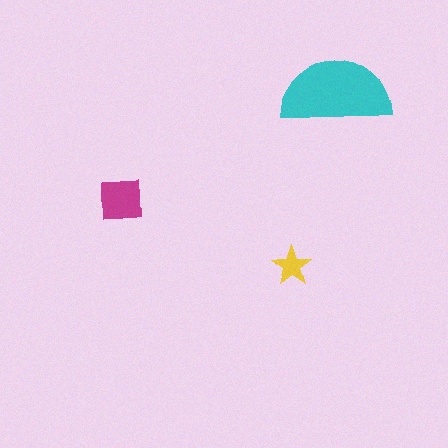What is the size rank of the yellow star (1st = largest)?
3rd.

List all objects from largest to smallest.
The cyan semicircle, the magenta square, the yellow star.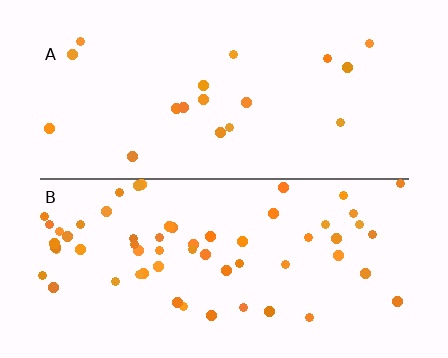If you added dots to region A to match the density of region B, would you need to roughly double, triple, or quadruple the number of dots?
Approximately triple.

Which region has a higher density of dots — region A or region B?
B (the bottom).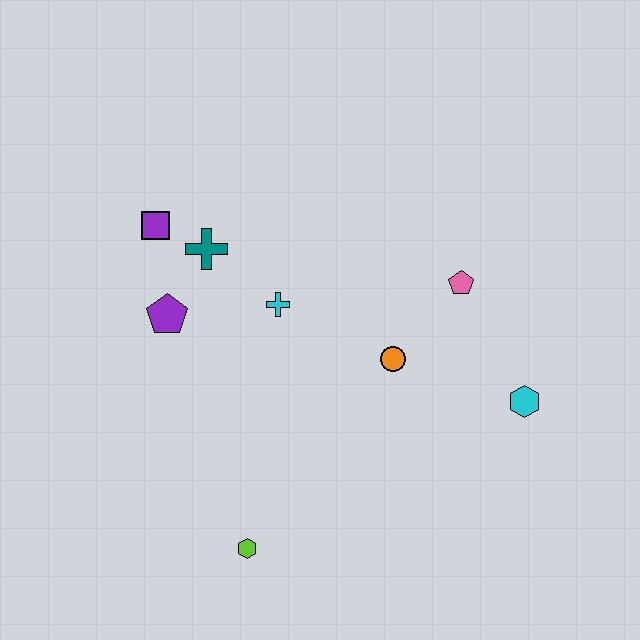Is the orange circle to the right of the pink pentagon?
No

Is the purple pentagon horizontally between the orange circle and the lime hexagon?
No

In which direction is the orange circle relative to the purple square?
The orange circle is to the right of the purple square.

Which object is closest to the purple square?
The teal cross is closest to the purple square.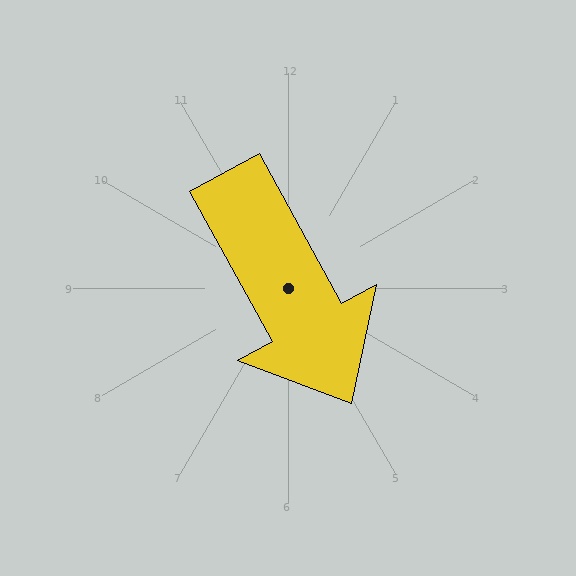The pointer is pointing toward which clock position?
Roughly 5 o'clock.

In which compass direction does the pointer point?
Southeast.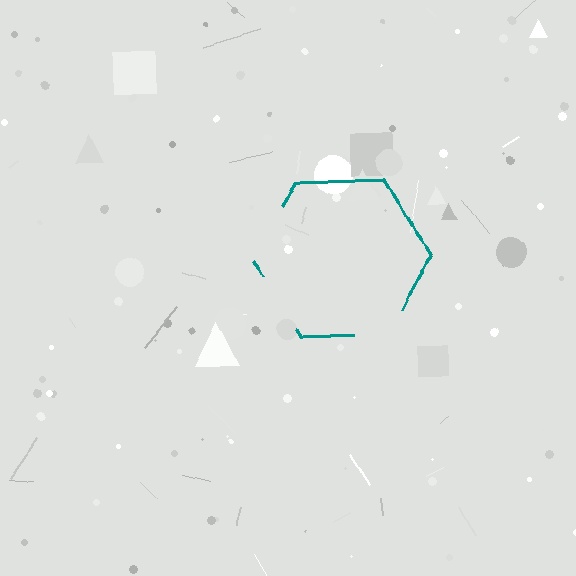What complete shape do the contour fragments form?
The contour fragments form a hexagon.